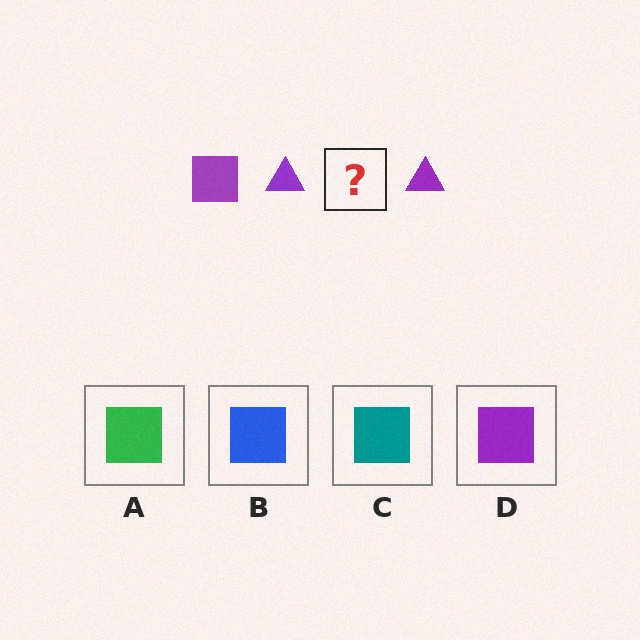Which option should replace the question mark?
Option D.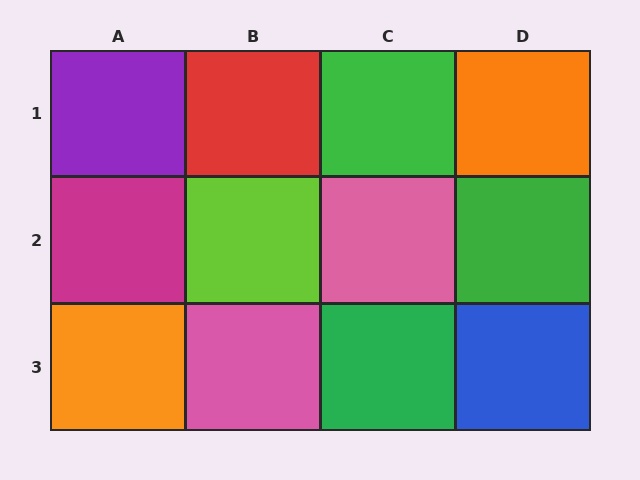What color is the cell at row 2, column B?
Lime.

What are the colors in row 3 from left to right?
Orange, pink, green, blue.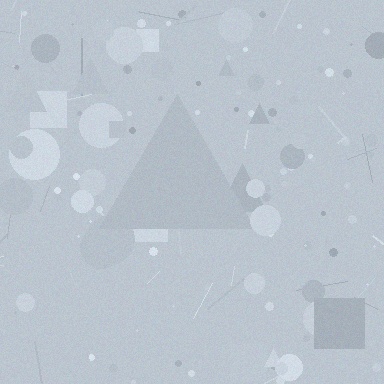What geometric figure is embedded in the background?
A triangle is embedded in the background.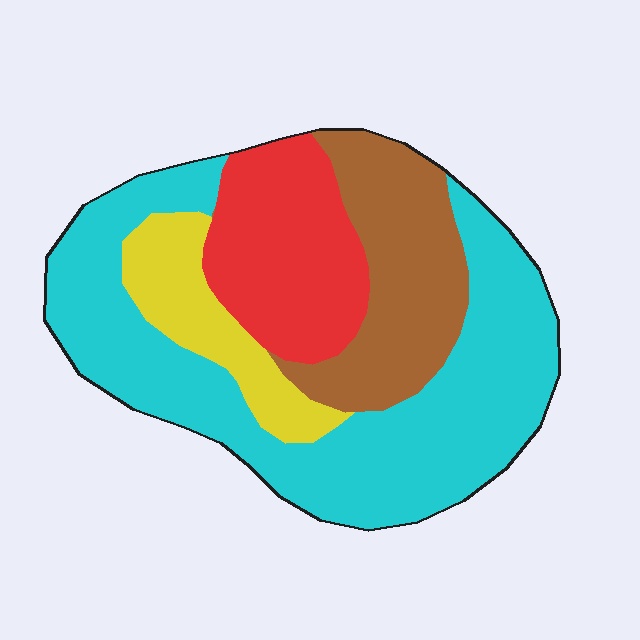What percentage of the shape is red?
Red covers 19% of the shape.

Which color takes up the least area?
Yellow, at roughly 10%.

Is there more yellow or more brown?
Brown.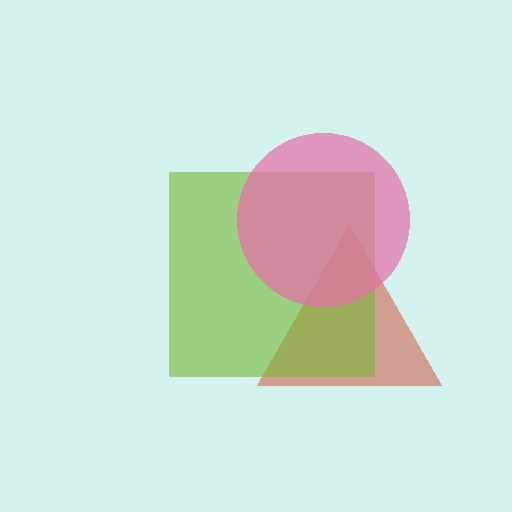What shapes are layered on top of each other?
The layered shapes are: a red triangle, a lime square, a pink circle.